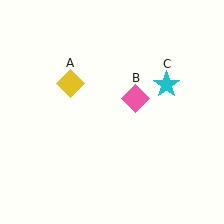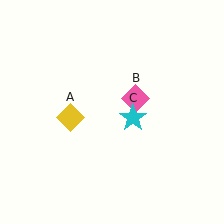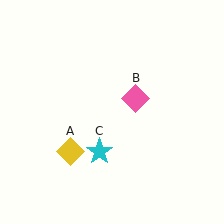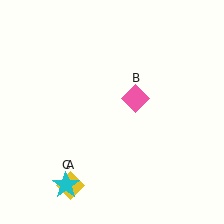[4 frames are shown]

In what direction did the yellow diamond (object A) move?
The yellow diamond (object A) moved down.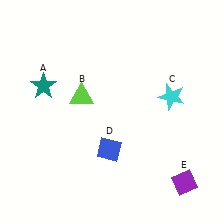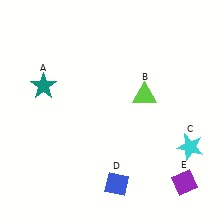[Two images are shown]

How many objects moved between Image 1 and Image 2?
3 objects moved between the two images.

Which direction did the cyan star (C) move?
The cyan star (C) moved down.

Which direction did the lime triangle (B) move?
The lime triangle (B) moved right.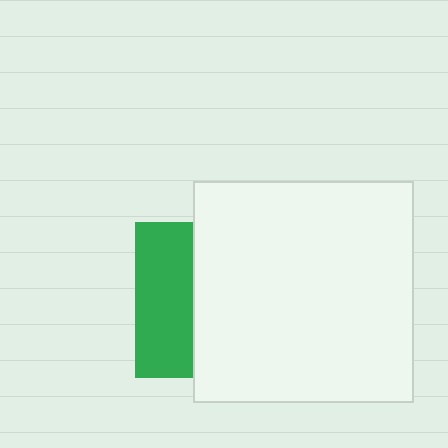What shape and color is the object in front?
The object in front is a white square.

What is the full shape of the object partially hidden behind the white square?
The partially hidden object is a green square.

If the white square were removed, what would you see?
You would see the complete green square.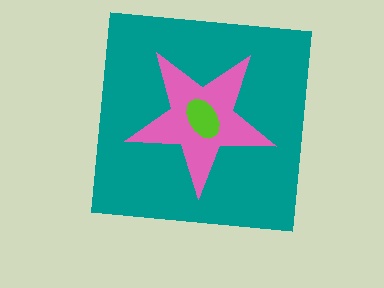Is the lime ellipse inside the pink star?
Yes.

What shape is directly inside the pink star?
The lime ellipse.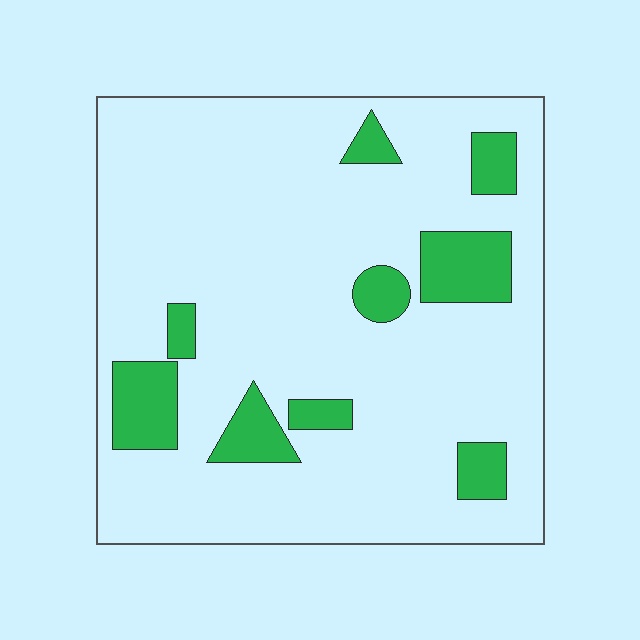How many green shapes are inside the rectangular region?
9.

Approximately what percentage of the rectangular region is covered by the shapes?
Approximately 15%.